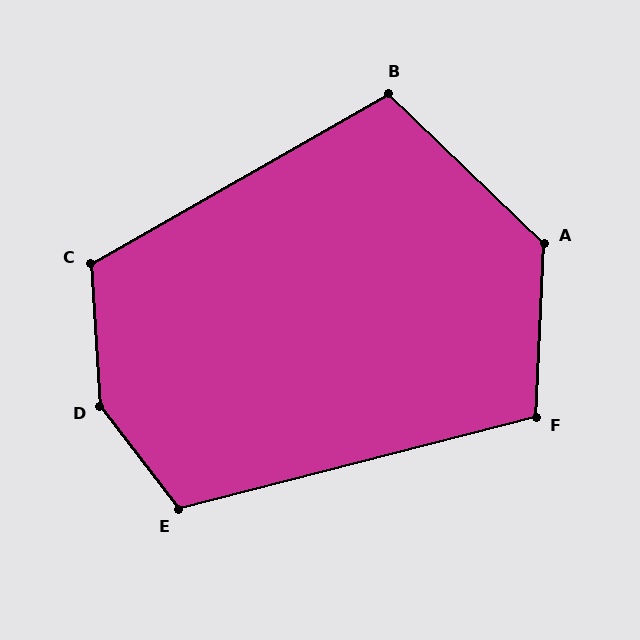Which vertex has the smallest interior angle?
B, at approximately 106 degrees.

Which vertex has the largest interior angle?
D, at approximately 146 degrees.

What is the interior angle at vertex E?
Approximately 113 degrees (obtuse).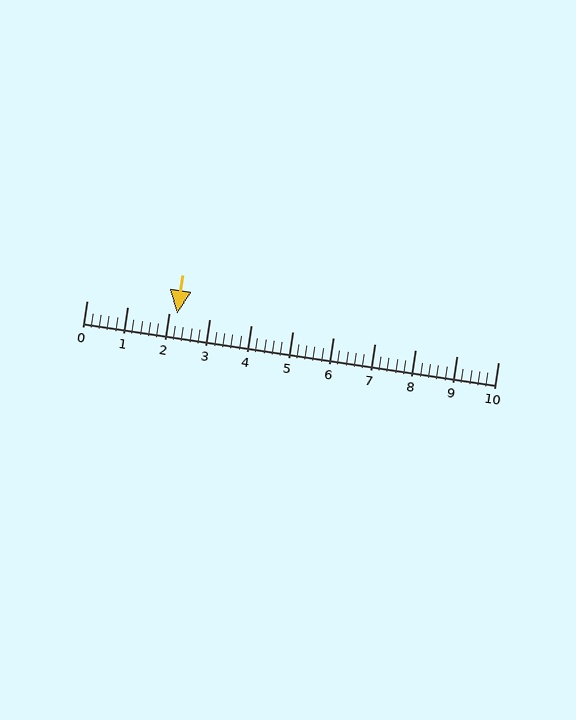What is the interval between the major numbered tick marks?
The major tick marks are spaced 1 units apart.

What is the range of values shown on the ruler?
The ruler shows values from 0 to 10.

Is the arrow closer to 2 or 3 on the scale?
The arrow is closer to 2.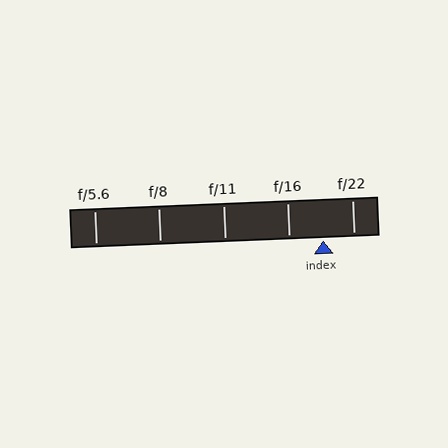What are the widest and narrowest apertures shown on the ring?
The widest aperture shown is f/5.6 and the narrowest is f/22.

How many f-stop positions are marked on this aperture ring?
There are 5 f-stop positions marked.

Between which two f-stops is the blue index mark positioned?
The index mark is between f/16 and f/22.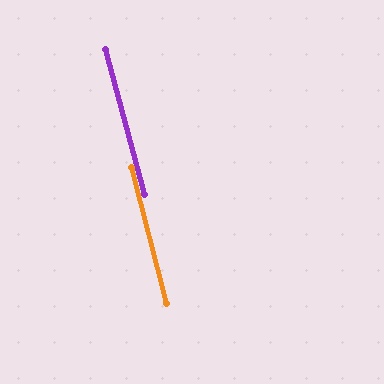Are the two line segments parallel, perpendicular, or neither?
Parallel — their directions differ by only 0.9°.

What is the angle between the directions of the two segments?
Approximately 1 degree.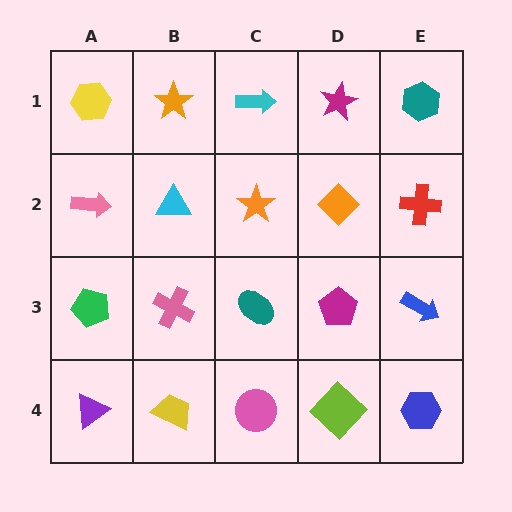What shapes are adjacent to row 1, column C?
An orange star (row 2, column C), an orange star (row 1, column B), a magenta star (row 1, column D).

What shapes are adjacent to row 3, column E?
A red cross (row 2, column E), a blue hexagon (row 4, column E), a magenta pentagon (row 3, column D).